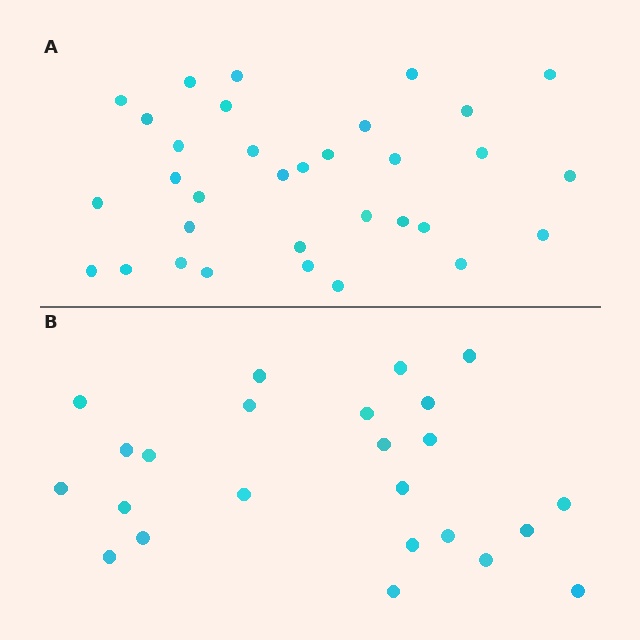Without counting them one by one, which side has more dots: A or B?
Region A (the top region) has more dots.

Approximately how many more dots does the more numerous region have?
Region A has roughly 8 or so more dots than region B.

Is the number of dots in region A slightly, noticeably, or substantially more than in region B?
Region A has noticeably more, but not dramatically so. The ratio is roughly 1.4 to 1.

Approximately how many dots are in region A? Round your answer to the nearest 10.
About 30 dots. (The exact count is 33, which rounds to 30.)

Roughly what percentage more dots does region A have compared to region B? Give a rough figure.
About 40% more.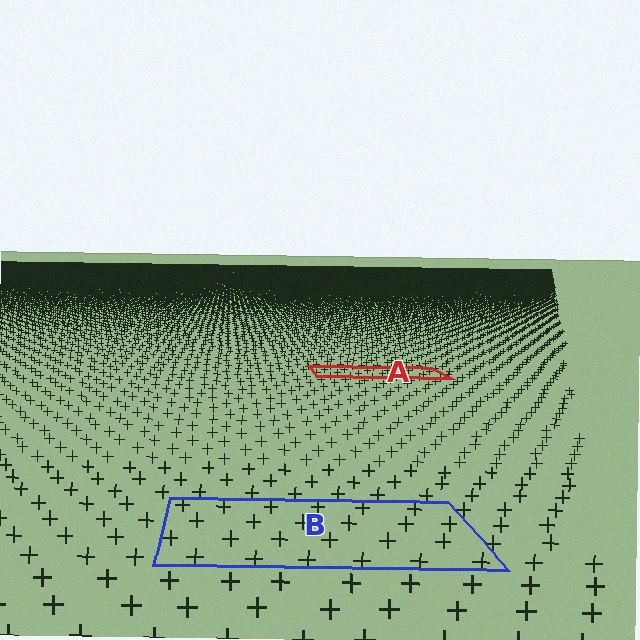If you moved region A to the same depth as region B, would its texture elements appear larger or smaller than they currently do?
They would appear larger. At a closer depth, the same texture elements are projected at a bigger on-screen size.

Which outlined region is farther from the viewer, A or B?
Region A is farther from the viewer — the texture elements inside it appear smaller and more densely packed.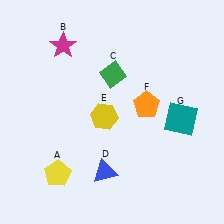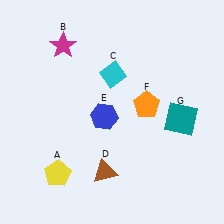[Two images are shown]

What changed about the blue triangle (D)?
In Image 1, D is blue. In Image 2, it changed to brown.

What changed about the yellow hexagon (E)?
In Image 1, E is yellow. In Image 2, it changed to blue.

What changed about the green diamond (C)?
In Image 1, C is green. In Image 2, it changed to cyan.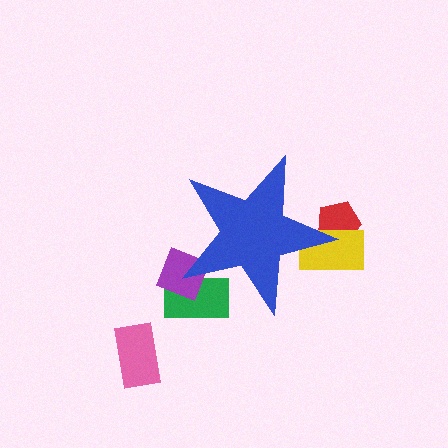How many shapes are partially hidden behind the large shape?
4 shapes are partially hidden.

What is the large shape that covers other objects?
A blue star.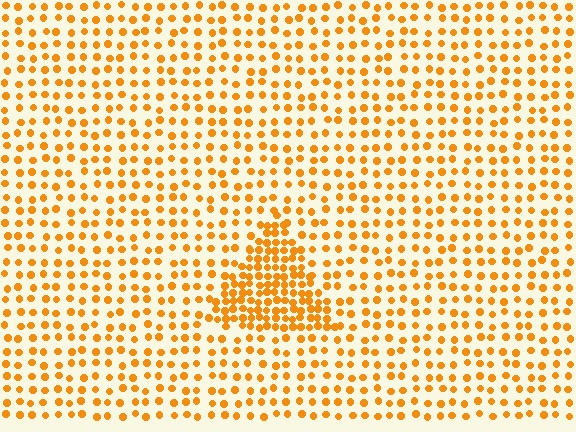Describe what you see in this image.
The image contains small orange elements arranged at two different densities. A triangle-shaped region is visible where the elements are more densely packed than the surrounding area.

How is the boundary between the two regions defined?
The boundary is defined by a change in element density (approximately 2.3x ratio). All elements are the same color, size, and shape.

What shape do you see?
I see a triangle.